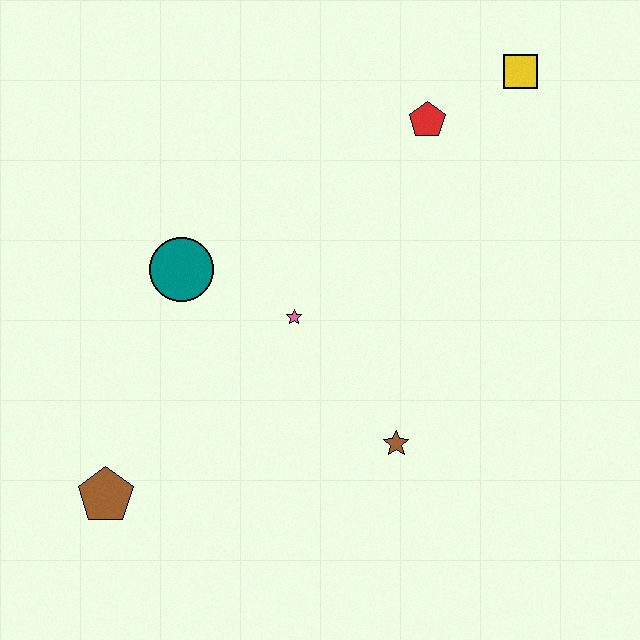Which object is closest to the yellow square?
The red pentagon is closest to the yellow square.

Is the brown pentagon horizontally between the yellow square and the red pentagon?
No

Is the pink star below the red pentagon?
Yes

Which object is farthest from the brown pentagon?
The yellow square is farthest from the brown pentagon.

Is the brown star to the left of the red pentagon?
Yes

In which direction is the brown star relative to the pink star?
The brown star is below the pink star.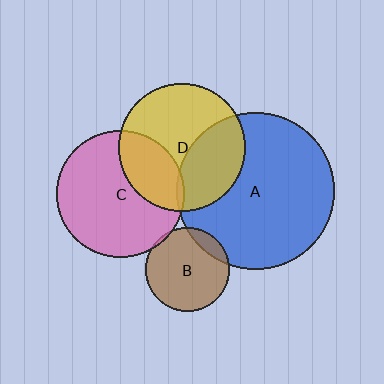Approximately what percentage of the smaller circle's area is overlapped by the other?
Approximately 5%.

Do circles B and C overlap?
Yes.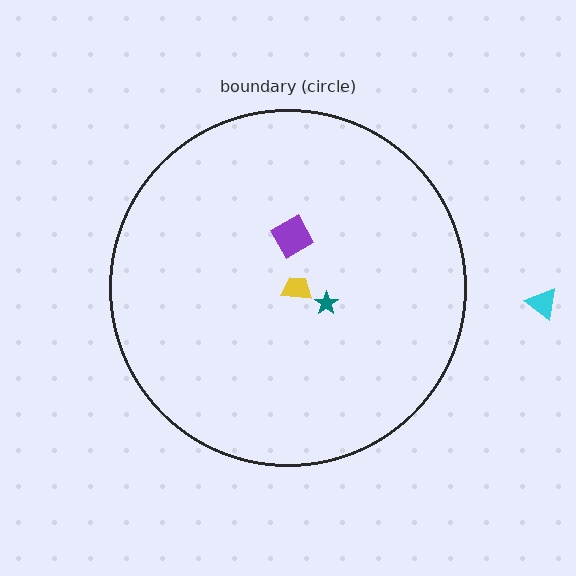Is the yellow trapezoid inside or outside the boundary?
Inside.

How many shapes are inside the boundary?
3 inside, 1 outside.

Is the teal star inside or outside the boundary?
Inside.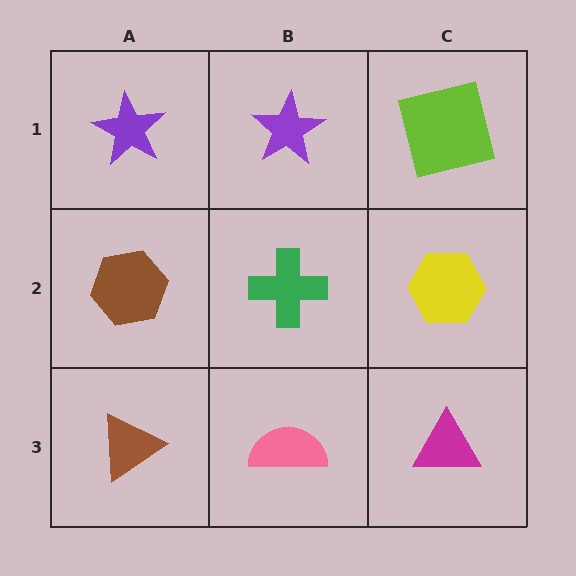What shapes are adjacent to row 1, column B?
A green cross (row 2, column B), a purple star (row 1, column A), a lime square (row 1, column C).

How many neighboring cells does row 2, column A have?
3.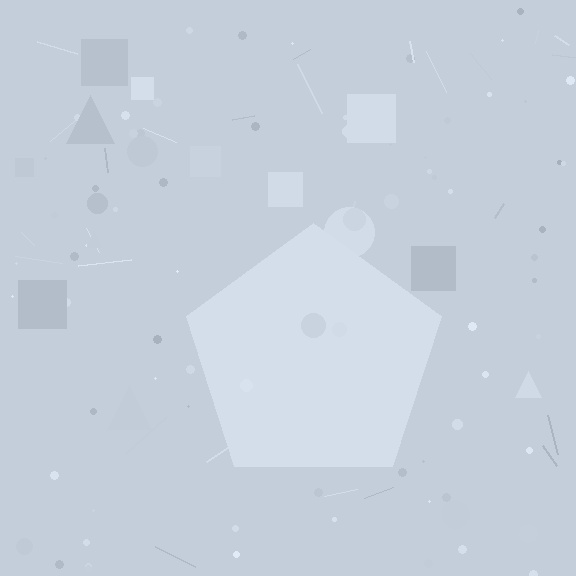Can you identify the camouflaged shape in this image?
The camouflaged shape is a pentagon.